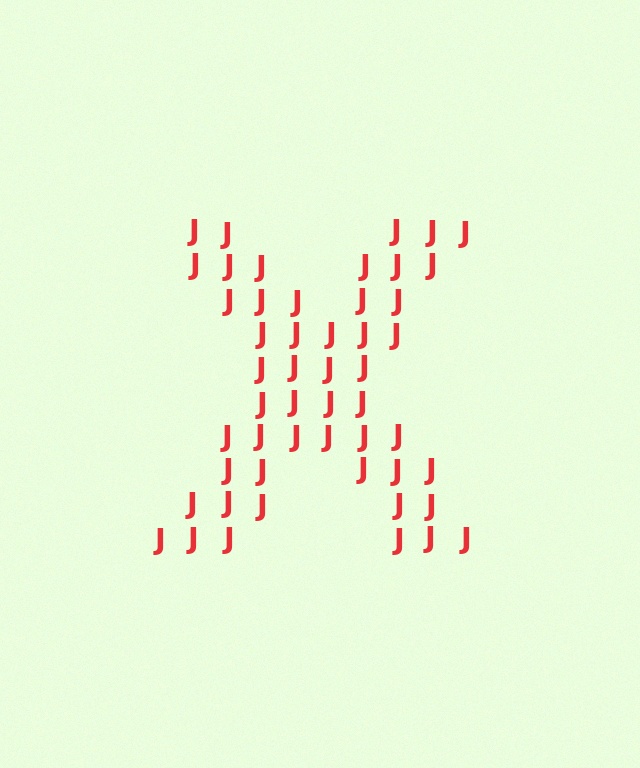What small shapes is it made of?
It is made of small letter J's.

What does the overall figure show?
The overall figure shows the letter X.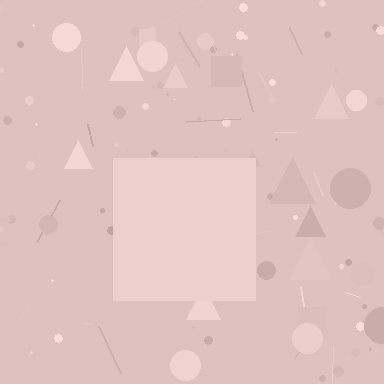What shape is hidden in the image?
A square is hidden in the image.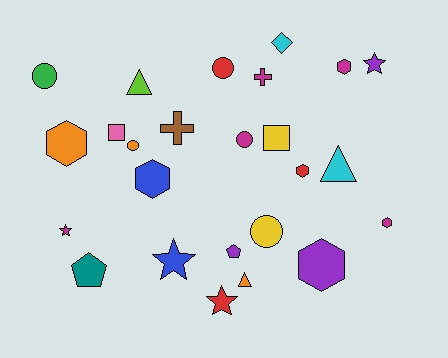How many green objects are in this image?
There is 1 green object.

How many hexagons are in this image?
There are 6 hexagons.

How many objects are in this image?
There are 25 objects.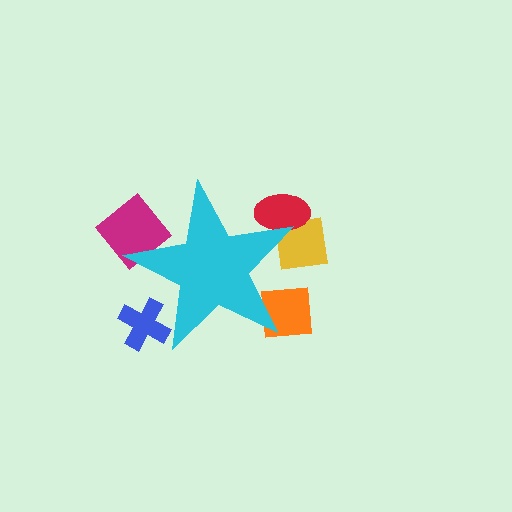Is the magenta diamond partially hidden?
Yes, the magenta diamond is partially hidden behind the cyan star.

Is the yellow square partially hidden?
Yes, the yellow square is partially hidden behind the cyan star.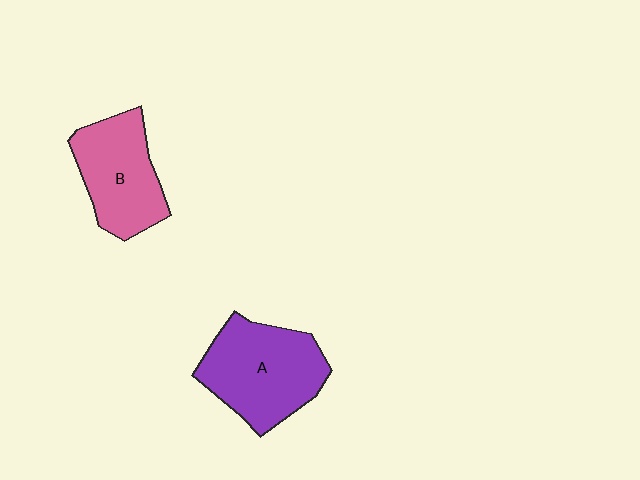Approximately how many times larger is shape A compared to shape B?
Approximately 1.2 times.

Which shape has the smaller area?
Shape B (pink).